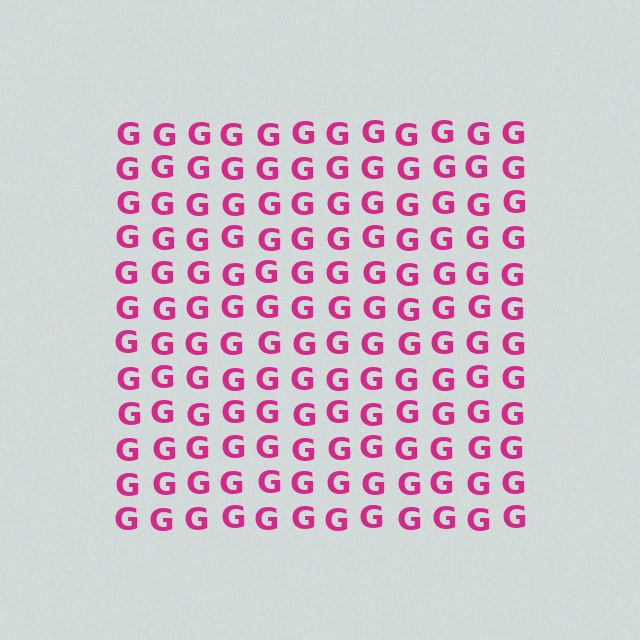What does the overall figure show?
The overall figure shows a square.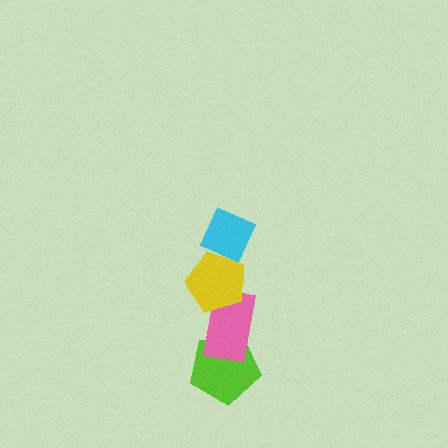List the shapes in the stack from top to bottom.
From top to bottom: the cyan diamond, the yellow pentagon, the pink rectangle, the lime pentagon.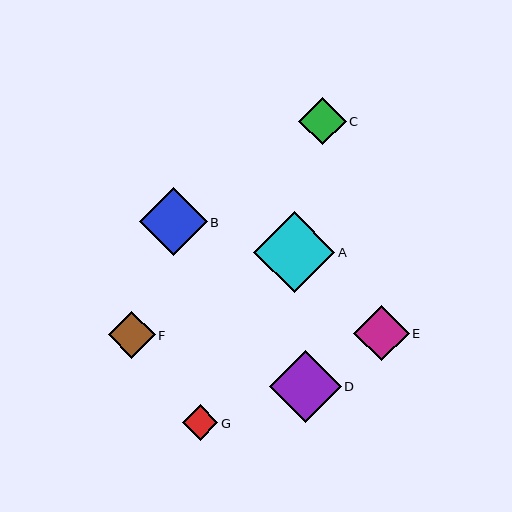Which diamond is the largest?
Diamond A is the largest with a size of approximately 81 pixels.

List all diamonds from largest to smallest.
From largest to smallest: A, D, B, E, C, F, G.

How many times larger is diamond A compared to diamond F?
Diamond A is approximately 1.7 times the size of diamond F.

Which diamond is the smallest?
Diamond G is the smallest with a size of approximately 35 pixels.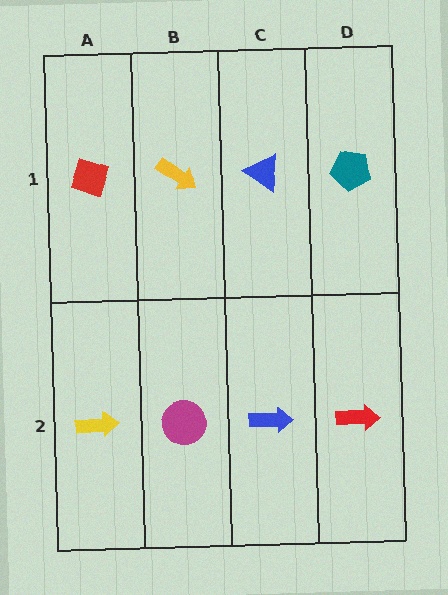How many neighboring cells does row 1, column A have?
2.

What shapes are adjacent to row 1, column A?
A yellow arrow (row 2, column A), a yellow arrow (row 1, column B).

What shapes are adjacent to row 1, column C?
A blue arrow (row 2, column C), a yellow arrow (row 1, column B), a teal pentagon (row 1, column D).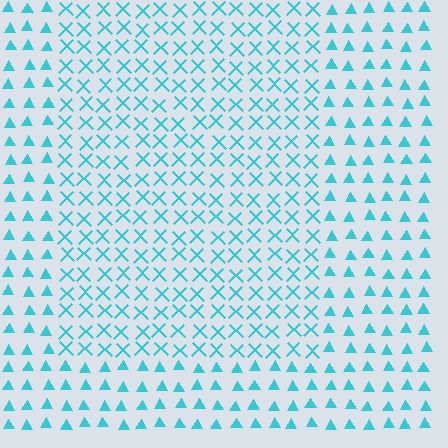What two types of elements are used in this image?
The image uses X marks inside the rectangle region and triangles outside it.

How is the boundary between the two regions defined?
The boundary is defined by a change in element shape: X marks inside vs. triangles outside. All elements share the same color and spacing.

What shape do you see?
I see a rectangle.